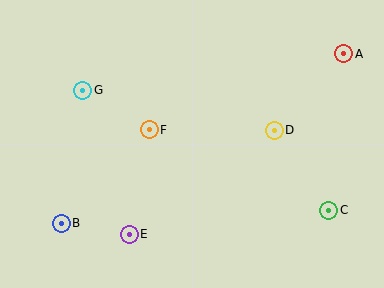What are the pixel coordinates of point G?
Point G is at (83, 90).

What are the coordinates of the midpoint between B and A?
The midpoint between B and A is at (203, 138).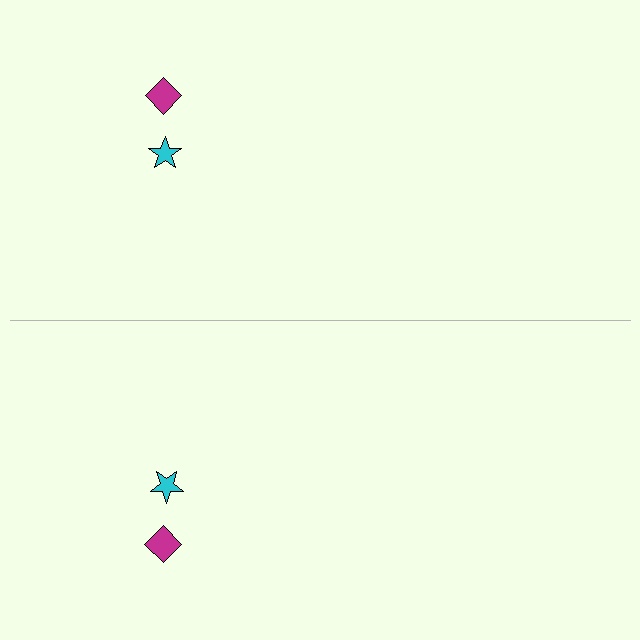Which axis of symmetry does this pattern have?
The pattern has a horizontal axis of symmetry running through the center of the image.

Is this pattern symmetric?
Yes, this pattern has bilateral (reflection) symmetry.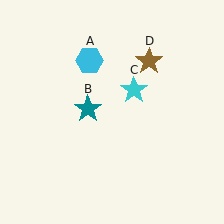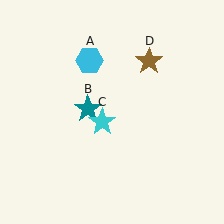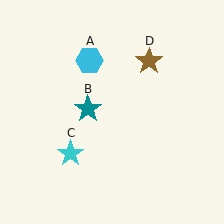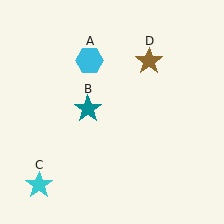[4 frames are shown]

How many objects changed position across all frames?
1 object changed position: cyan star (object C).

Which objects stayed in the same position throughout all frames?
Cyan hexagon (object A) and teal star (object B) and brown star (object D) remained stationary.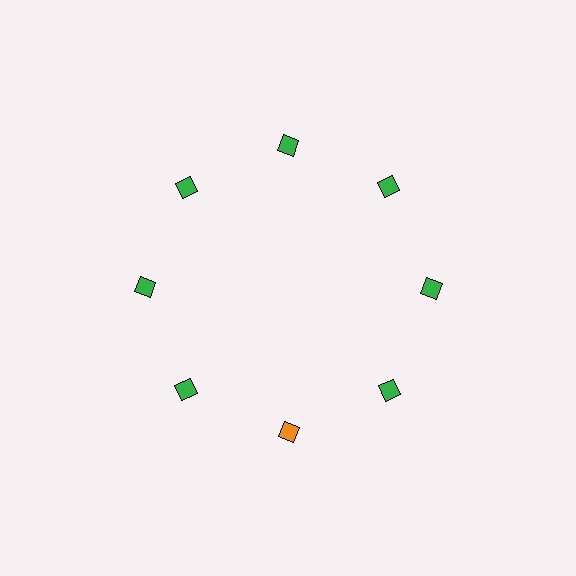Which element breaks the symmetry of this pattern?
The orange square at roughly the 6 o'clock position breaks the symmetry. All other shapes are green squares.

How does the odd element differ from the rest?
It has a different color: orange instead of green.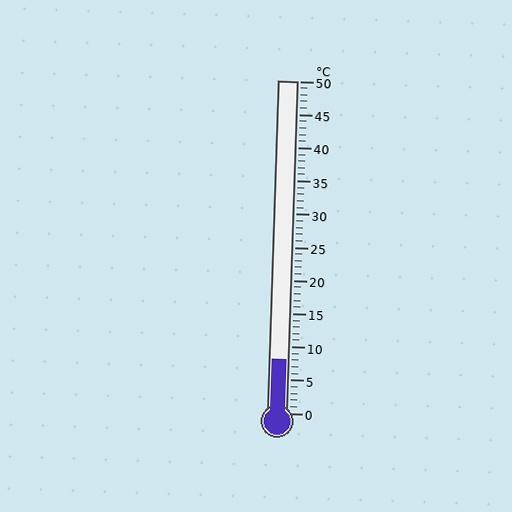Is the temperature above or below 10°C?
The temperature is below 10°C.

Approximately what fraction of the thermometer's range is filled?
The thermometer is filled to approximately 15% of its range.